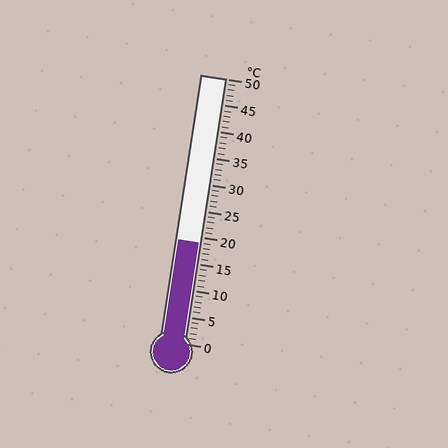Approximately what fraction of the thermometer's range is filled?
The thermometer is filled to approximately 40% of its range.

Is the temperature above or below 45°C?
The temperature is below 45°C.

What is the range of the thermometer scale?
The thermometer scale ranges from 0°C to 50°C.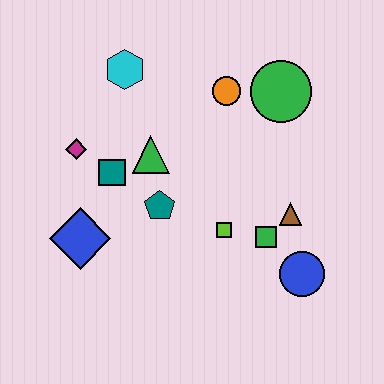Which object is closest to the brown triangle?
The green square is closest to the brown triangle.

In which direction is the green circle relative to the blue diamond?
The green circle is to the right of the blue diamond.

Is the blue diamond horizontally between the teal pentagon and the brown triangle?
No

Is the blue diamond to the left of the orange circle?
Yes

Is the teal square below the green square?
No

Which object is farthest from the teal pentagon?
The green circle is farthest from the teal pentagon.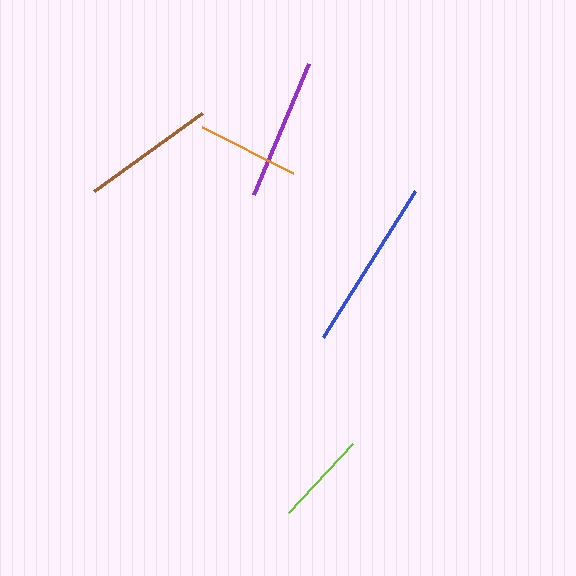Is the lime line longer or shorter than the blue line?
The blue line is longer than the lime line.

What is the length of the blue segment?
The blue segment is approximately 173 pixels long.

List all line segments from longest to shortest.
From longest to shortest: blue, purple, brown, orange, lime.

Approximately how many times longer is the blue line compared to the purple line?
The blue line is approximately 1.2 times the length of the purple line.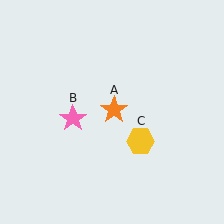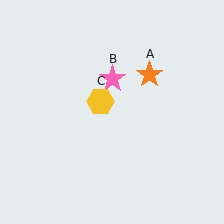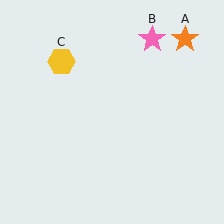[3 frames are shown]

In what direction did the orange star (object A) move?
The orange star (object A) moved up and to the right.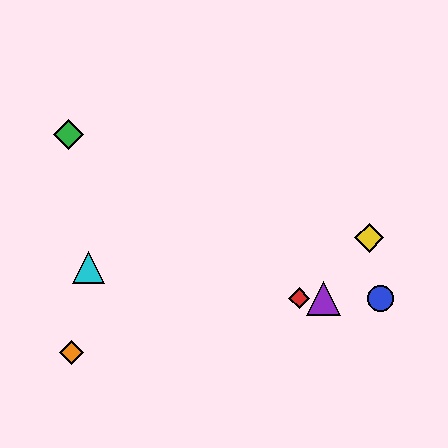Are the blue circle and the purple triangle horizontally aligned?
Yes, both are at y≈298.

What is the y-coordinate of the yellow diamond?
The yellow diamond is at y≈238.